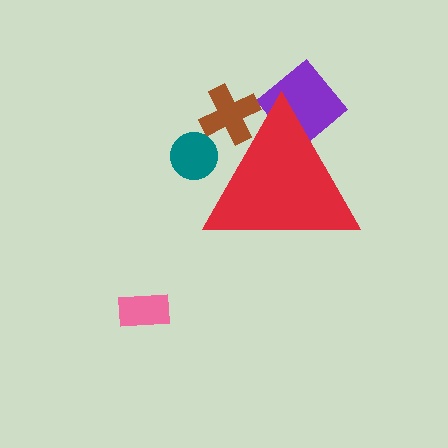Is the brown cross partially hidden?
Yes, the brown cross is partially hidden behind the red triangle.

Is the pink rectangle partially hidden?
No, the pink rectangle is fully visible.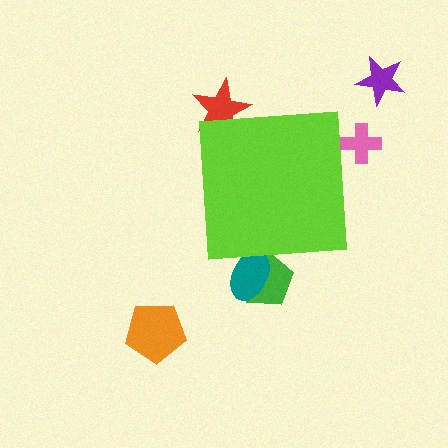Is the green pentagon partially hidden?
Yes, the green pentagon is partially hidden behind the lime square.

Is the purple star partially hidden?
No, the purple star is fully visible.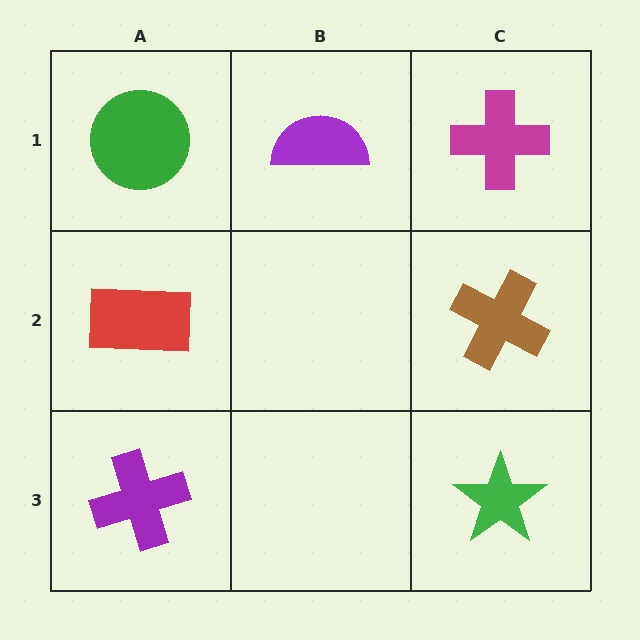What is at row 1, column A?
A green circle.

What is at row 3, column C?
A green star.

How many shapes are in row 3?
2 shapes.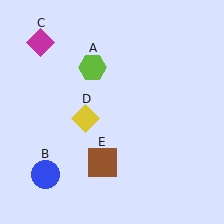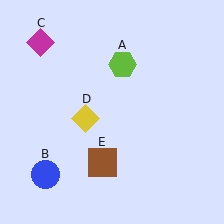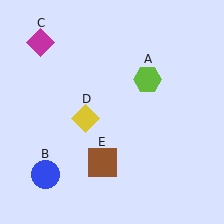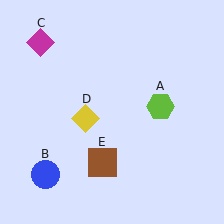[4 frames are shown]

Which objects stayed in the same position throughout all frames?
Blue circle (object B) and magenta diamond (object C) and yellow diamond (object D) and brown square (object E) remained stationary.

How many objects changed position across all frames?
1 object changed position: lime hexagon (object A).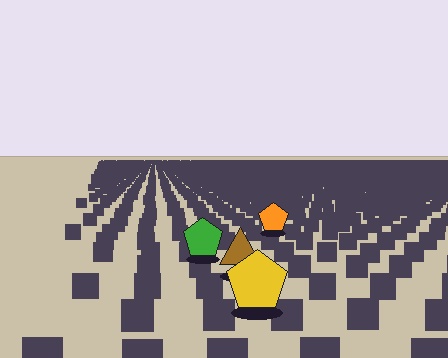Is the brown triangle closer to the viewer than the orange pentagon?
Yes. The brown triangle is closer — you can tell from the texture gradient: the ground texture is coarser near it.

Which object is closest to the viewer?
The yellow pentagon is closest. The texture marks near it are larger and more spread out.